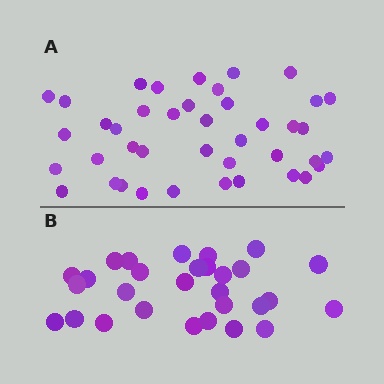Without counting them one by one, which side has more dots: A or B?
Region A (the top region) has more dots.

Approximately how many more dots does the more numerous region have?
Region A has roughly 12 or so more dots than region B.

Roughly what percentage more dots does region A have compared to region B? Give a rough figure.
About 40% more.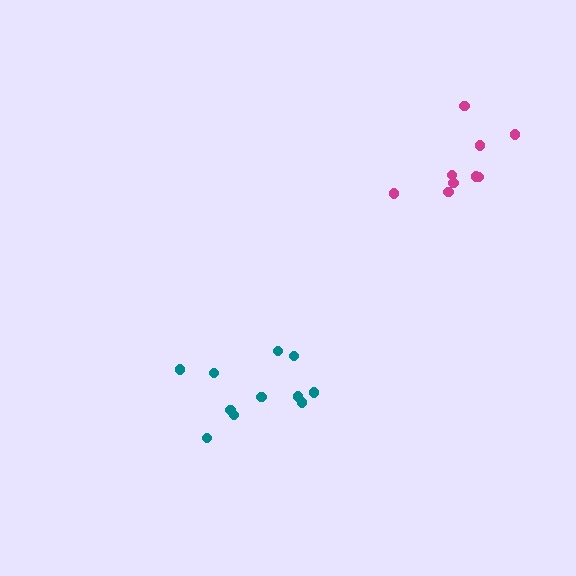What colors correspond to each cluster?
The clusters are colored: magenta, teal.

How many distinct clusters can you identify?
There are 2 distinct clusters.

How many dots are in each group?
Group 1: 9 dots, Group 2: 11 dots (20 total).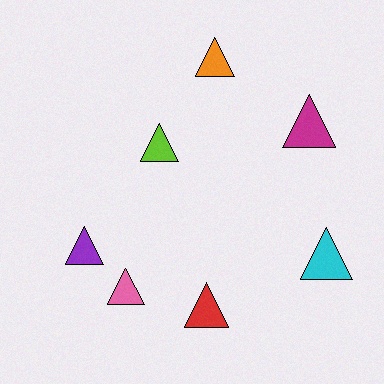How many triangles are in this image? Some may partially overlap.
There are 7 triangles.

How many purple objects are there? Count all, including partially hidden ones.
There is 1 purple object.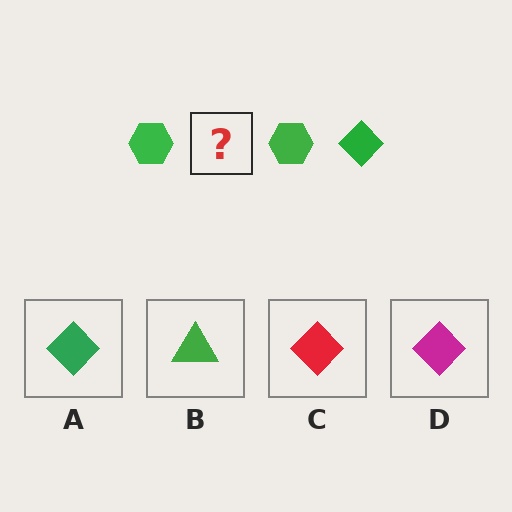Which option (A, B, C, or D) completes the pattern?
A.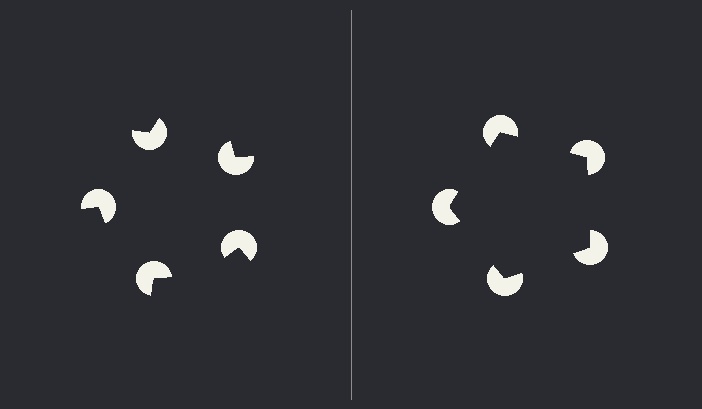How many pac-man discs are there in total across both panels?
10 — 5 on each side.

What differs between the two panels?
The pac-man discs are positioned identically on both sides; only the wedge orientations differ. On the right they align to a pentagon; on the left they are misaligned.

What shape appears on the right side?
An illusory pentagon.